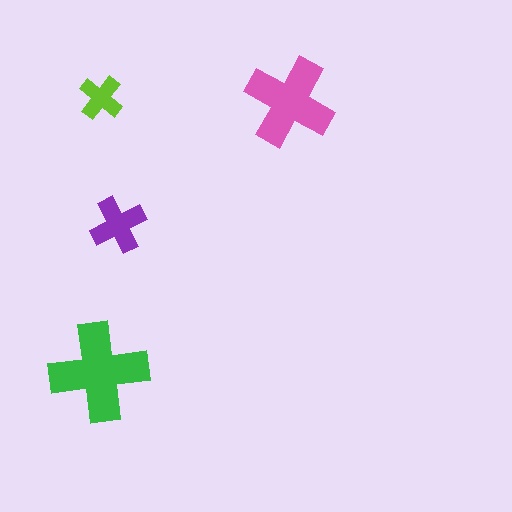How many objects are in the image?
There are 4 objects in the image.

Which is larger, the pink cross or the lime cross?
The pink one.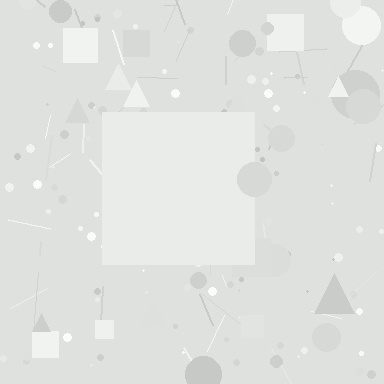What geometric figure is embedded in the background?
A square is embedded in the background.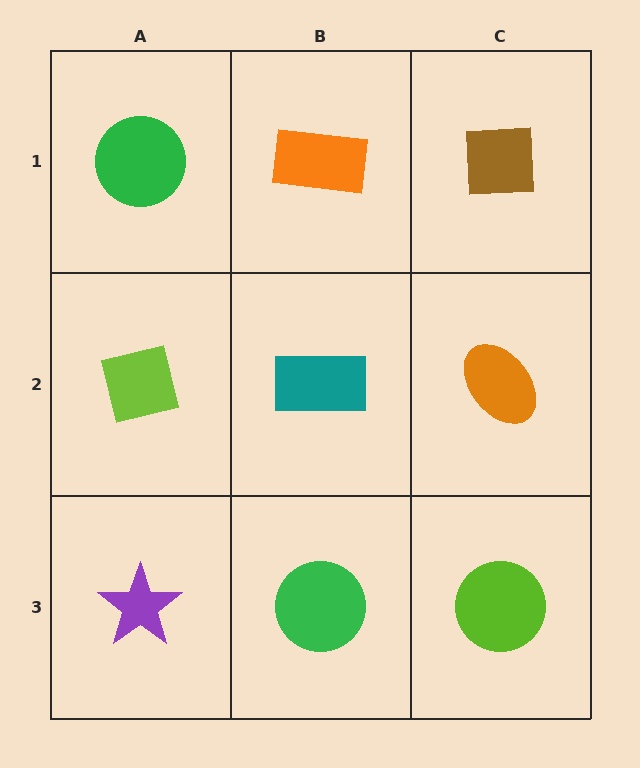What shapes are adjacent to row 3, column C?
An orange ellipse (row 2, column C), a green circle (row 3, column B).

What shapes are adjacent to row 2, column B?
An orange rectangle (row 1, column B), a green circle (row 3, column B), a lime square (row 2, column A), an orange ellipse (row 2, column C).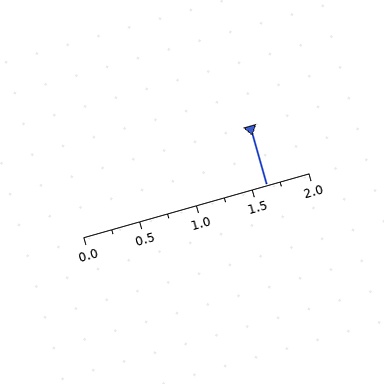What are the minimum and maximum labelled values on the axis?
The axis runs from 0.0 to 2.0.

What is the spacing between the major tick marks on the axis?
The major ticks are spaced 0.5 apart.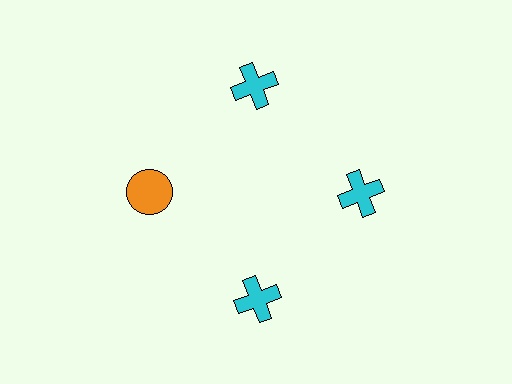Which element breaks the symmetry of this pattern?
The orange circle at roughly the 9 o'clock position breaks the symmetry. All other shapes are cyan crosses.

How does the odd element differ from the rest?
It differs in both color (orange instead of cyan) and shape (circle instead of cross).